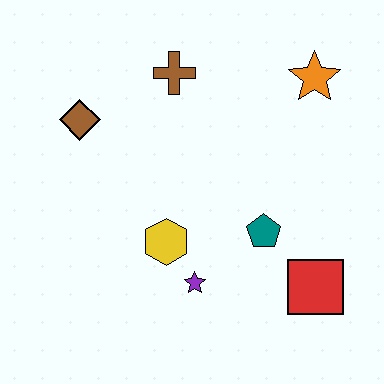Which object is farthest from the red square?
The brown diamond is farthest from the red square.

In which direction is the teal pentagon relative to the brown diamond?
The teal pentagon is to the right of the brown diamond.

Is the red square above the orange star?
No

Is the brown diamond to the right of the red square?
No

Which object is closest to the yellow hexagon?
The purple star is closest to the yellow hexagon.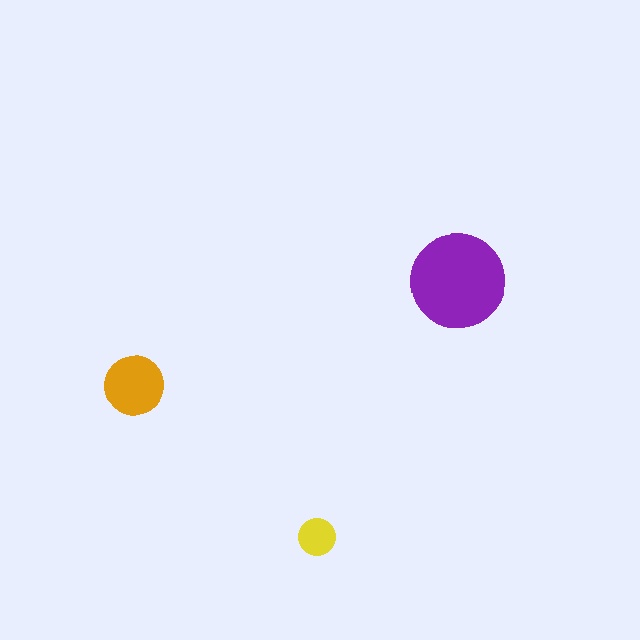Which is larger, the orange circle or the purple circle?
The purple one.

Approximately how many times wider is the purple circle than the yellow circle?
About 2.5 times wider.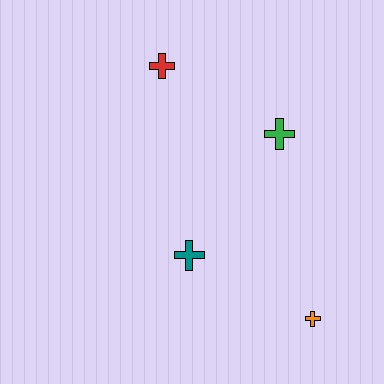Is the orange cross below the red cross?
Yes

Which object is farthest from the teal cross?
The red cross is farthest from the teal cross.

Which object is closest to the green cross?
The red cross is closest to the green cross.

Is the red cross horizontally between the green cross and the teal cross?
No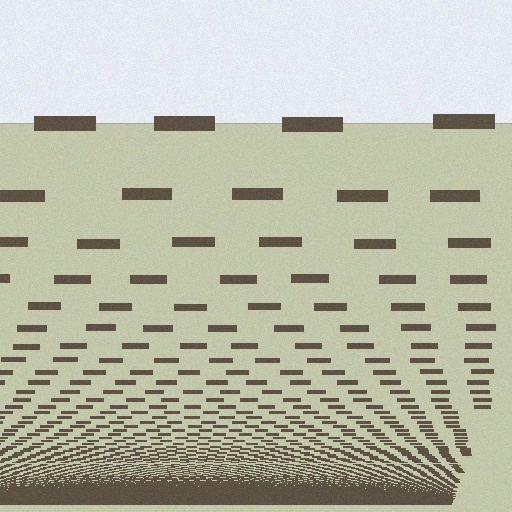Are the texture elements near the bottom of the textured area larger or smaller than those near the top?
Smaller. The gradient is inverted — elements near the bottom are smaller and denser.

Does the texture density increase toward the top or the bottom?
Density increases toward the bottom.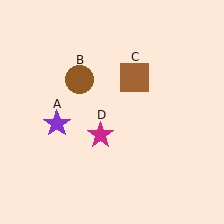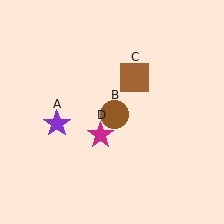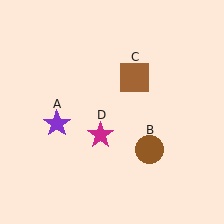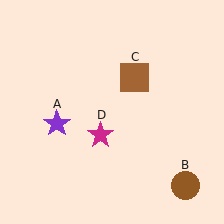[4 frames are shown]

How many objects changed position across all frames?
1 object changed position: brown circle (object B).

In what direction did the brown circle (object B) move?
The brown circle (object B) moved down and to the right.